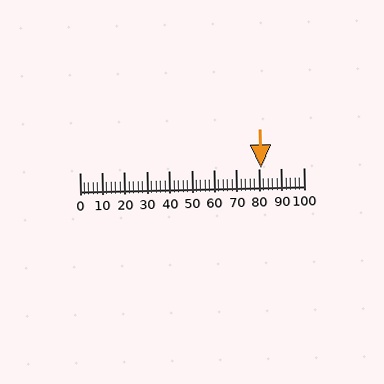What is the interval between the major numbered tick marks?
The major tick marks are spaced 10 units apart.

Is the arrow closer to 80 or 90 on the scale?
The arrow is closer to 80.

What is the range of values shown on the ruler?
The ruler shows values from 0 to 100.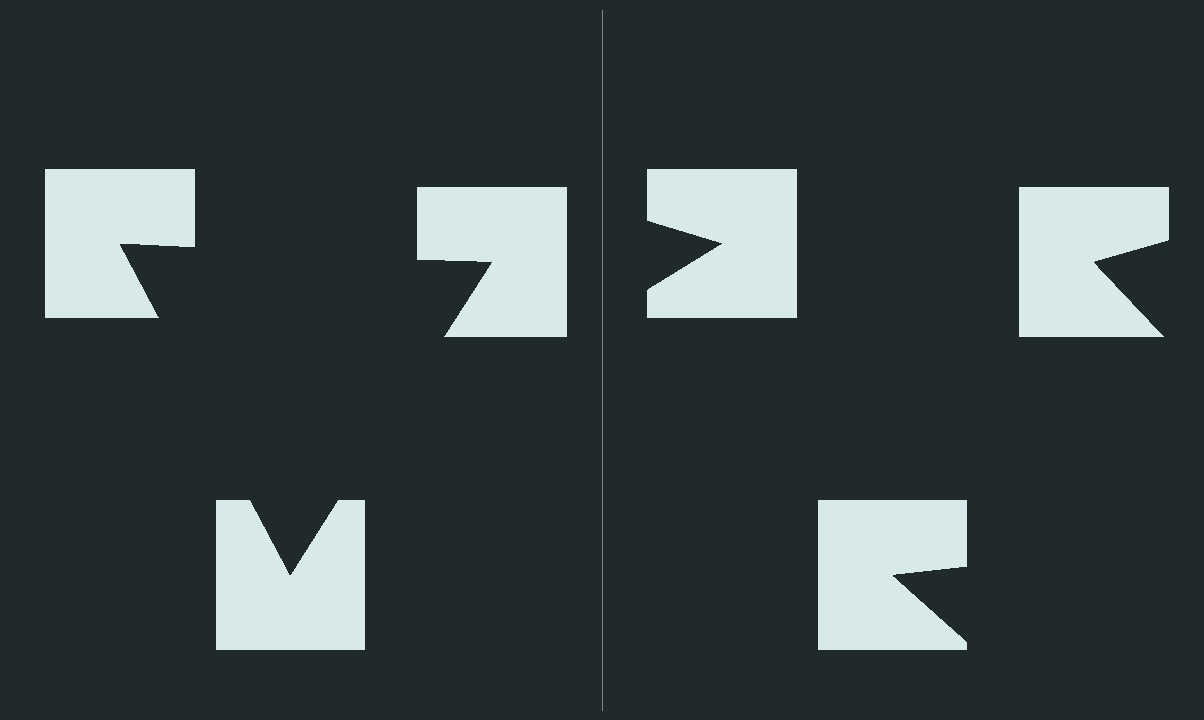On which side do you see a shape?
An illusory triangle appears on the left side. On the right side the wedge cuts are rotated, so no coherent shape forms.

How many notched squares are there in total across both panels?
6 — 3 on each side.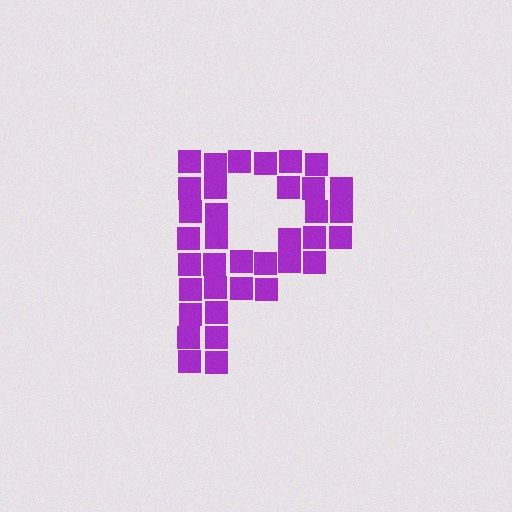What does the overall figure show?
The overall figure shows the letter P.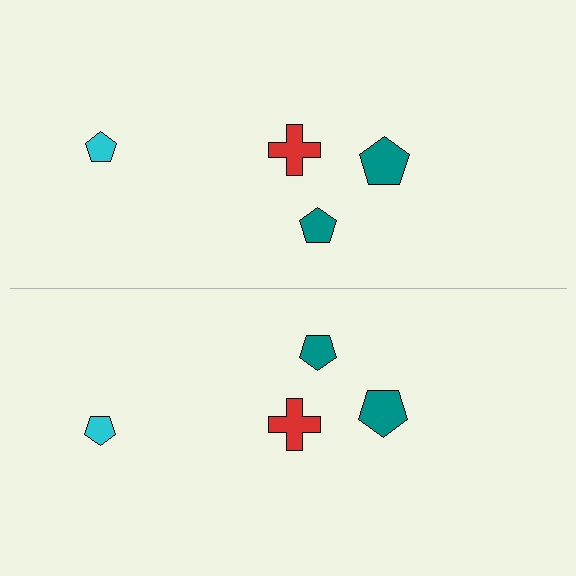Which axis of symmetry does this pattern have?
The pattern has a horizontal axis of symmetry running through the center of the image.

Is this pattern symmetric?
Yes, this pattern has bilateral (reflection) symmetry.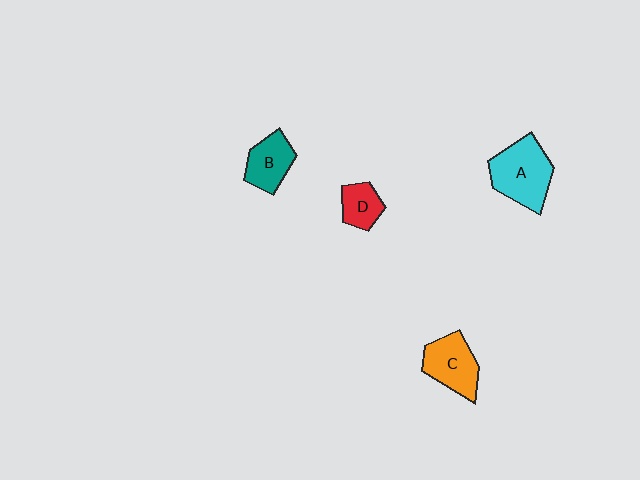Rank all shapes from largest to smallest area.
From largest to smallest: A (cyan), C (orange), B (teal), D (red).